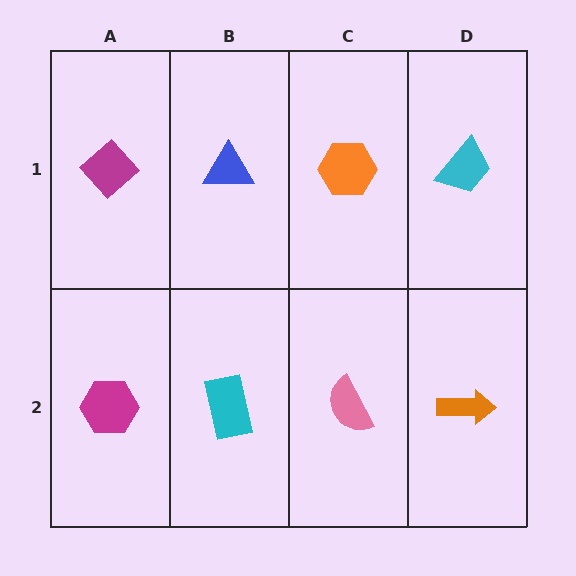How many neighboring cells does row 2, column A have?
2.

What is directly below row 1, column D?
An orange arrow.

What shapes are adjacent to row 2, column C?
An orange hexagon (row 1, column C), a cyan rectangle (row 2, column B), an orange arrow (row 2, column D).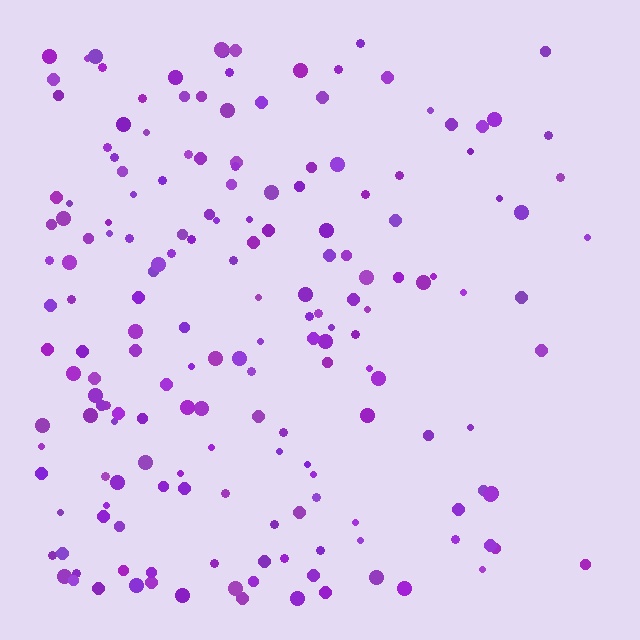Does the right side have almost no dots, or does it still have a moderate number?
Still a moderate number, just noticeably fewer than the left.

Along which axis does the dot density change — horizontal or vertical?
Horizontal.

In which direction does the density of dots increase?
From right to left, with the left side densest.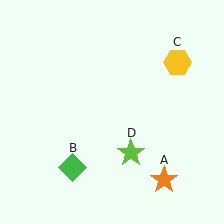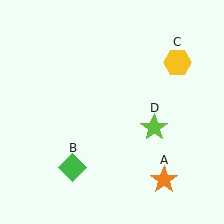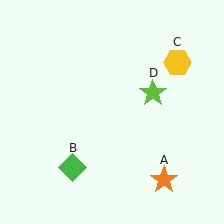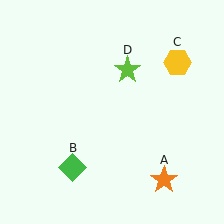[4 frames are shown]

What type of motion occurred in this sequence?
The lime star (object D) rotated counterclockwise around the center of the scene.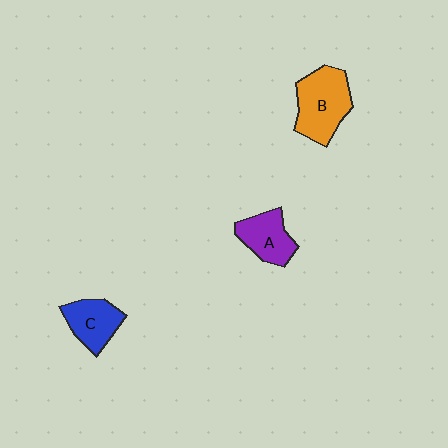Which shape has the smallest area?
Shape C (blue).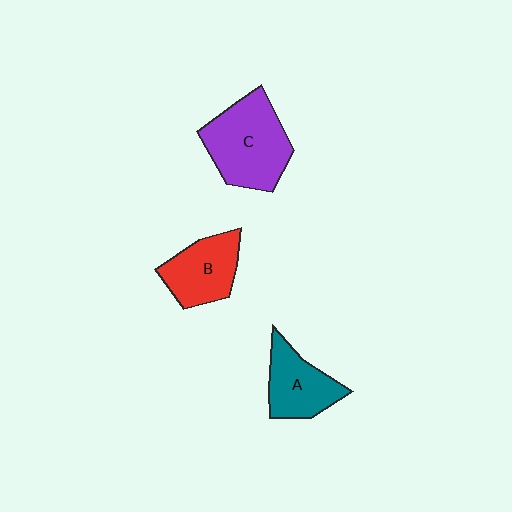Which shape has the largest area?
Shape C (purple).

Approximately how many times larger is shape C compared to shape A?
Approximately 1.5 times.